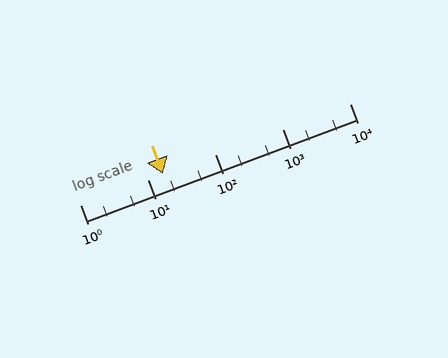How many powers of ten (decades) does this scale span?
The scale spans 4 decades, from 1 to 10000.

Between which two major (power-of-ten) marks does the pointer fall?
The pointer is between 10 and 100.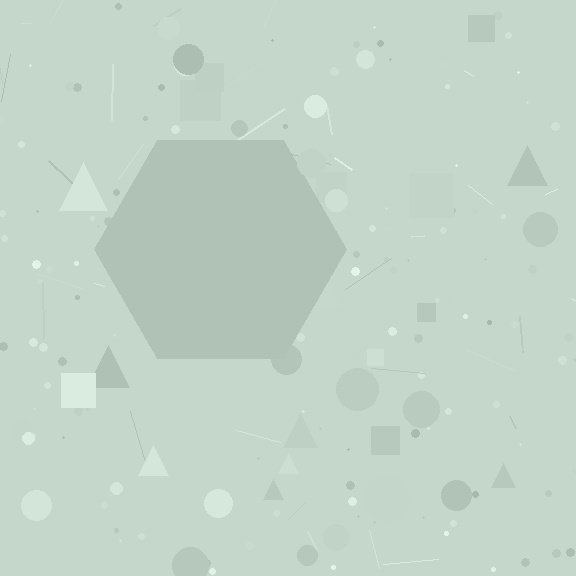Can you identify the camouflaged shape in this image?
The camouflaged shape is a hexagon.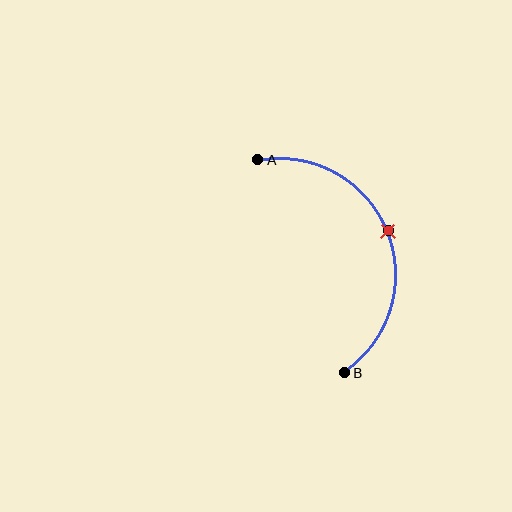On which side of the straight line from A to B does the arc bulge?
The arc bulges to the right of the straight line connecting A and B.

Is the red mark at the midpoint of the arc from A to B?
Yes. The red mark lies on the arc at equal arc-length from both A and B — it is the arc midpoint.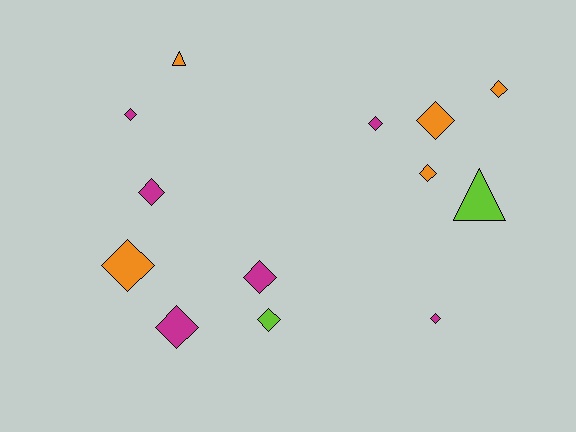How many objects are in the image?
There are 13 objects.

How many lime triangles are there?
There is 1 lime triangle.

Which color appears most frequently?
Magenta, with 6 objects.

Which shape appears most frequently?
Diamond, with 11 objects.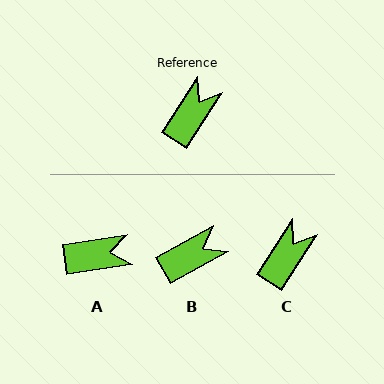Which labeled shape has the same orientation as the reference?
C.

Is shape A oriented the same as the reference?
No, it is off by about 48 degrees.